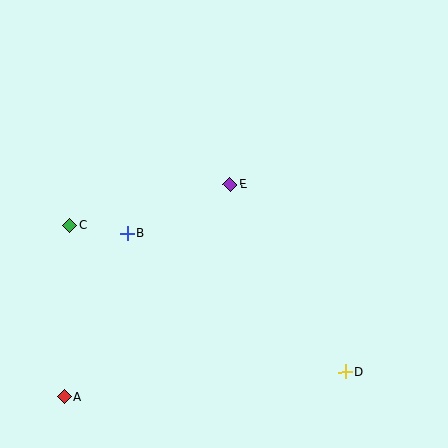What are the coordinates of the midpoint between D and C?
The midpoint between D and C is at (208, 299).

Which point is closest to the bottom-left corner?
Point A is closest to the bottom-left corner.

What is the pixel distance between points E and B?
The distance between E and B is 114 pixels.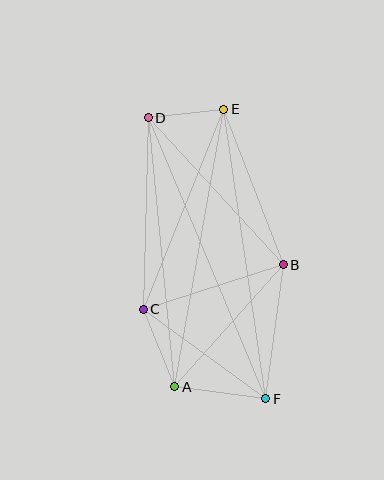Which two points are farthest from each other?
Points D and F are farthest from each other.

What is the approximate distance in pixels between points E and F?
The distance between E and F is approximately 292 pixels.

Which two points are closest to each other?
Points D and E are closest to each other.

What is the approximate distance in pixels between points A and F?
The distance between A and F is approximately 92 pixels.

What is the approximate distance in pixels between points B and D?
The distance between B and D is approximately 200 pixels.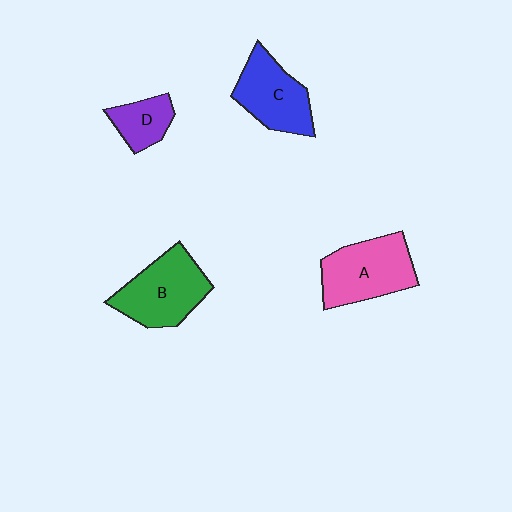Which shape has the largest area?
Shape A (pink).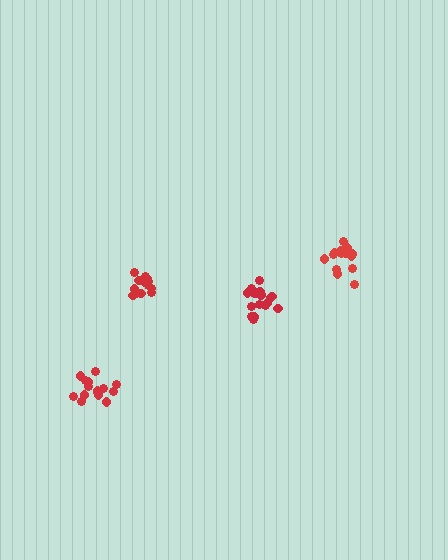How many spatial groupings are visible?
There are 4 spatial groupings.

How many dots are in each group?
Group 1: 14 dots, Group 2: 15 dots, Group 3: 17 dots, Group 4: 13 dots (59 total).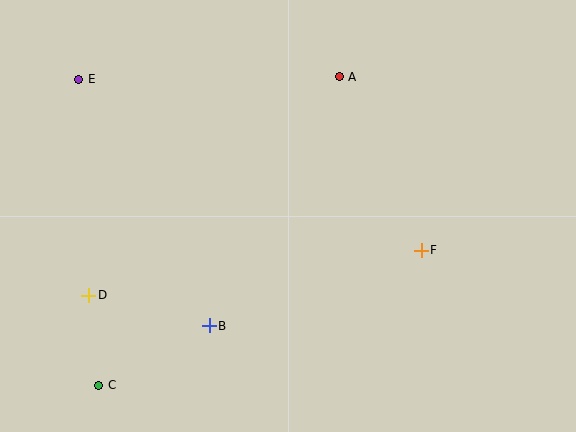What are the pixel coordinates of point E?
Point E is at (79, 79).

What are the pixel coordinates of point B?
Point B is at (209, 326).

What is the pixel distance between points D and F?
The distance between D and F is 336 pixels.